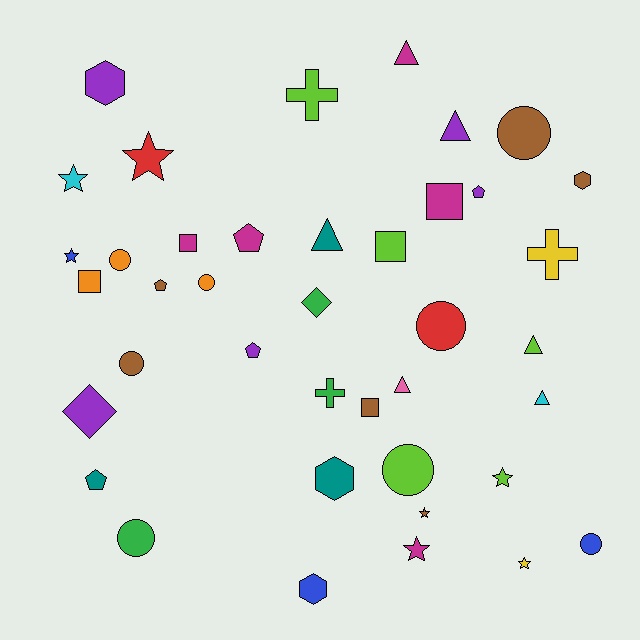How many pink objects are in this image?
There is 1 pink object.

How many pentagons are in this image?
There are 5 pentagons.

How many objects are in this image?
There are 40 objects.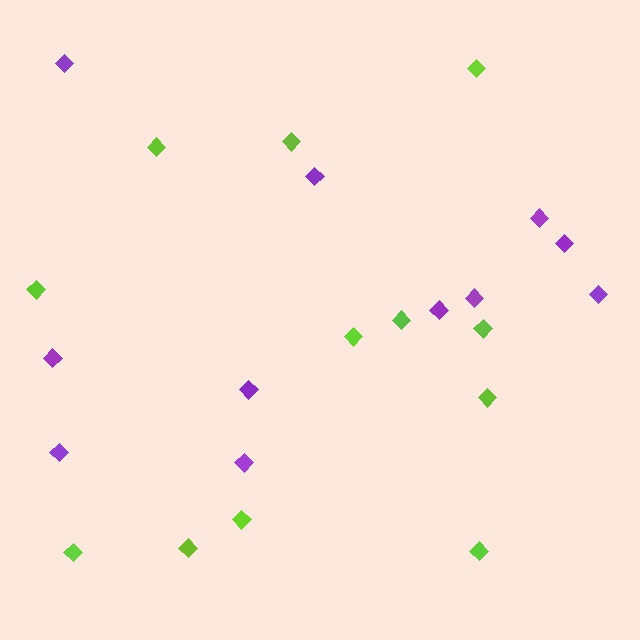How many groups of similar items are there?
There are 2 groups: one group of lime diamonds (12) and one group of purple diamonds (11).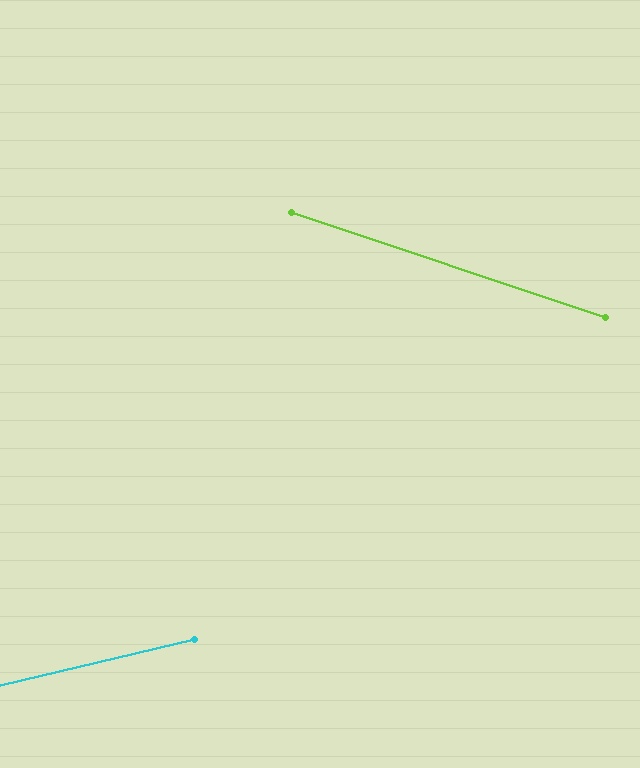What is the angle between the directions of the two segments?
Approximately 32 degrees.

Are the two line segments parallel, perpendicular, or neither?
Neither parallel nor perpendicular — they differ by about 32°.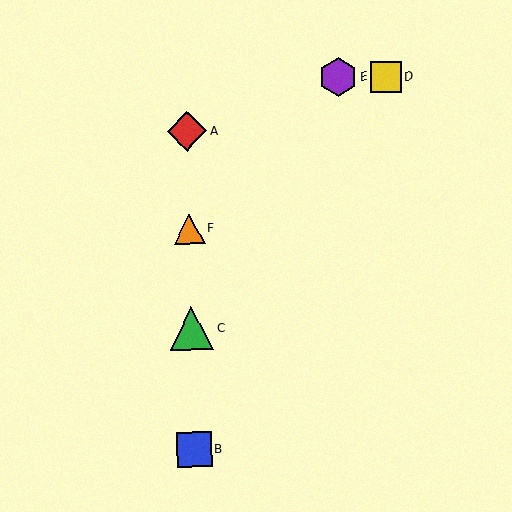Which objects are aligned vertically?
Objects A, B, C, F are aligned vertically.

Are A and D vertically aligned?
No, A is at x≈187 and D is at x≈386.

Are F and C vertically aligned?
Yes, both are at x≈189.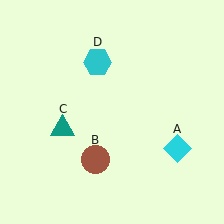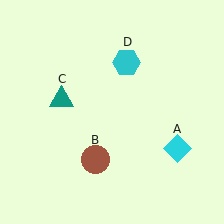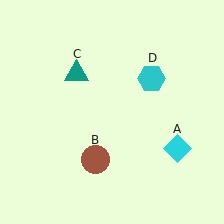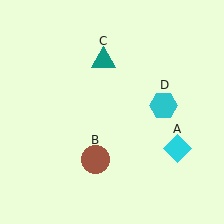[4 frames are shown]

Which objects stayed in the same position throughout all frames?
Cyan diamond (object A) and brown circle (object B) remained stationary.